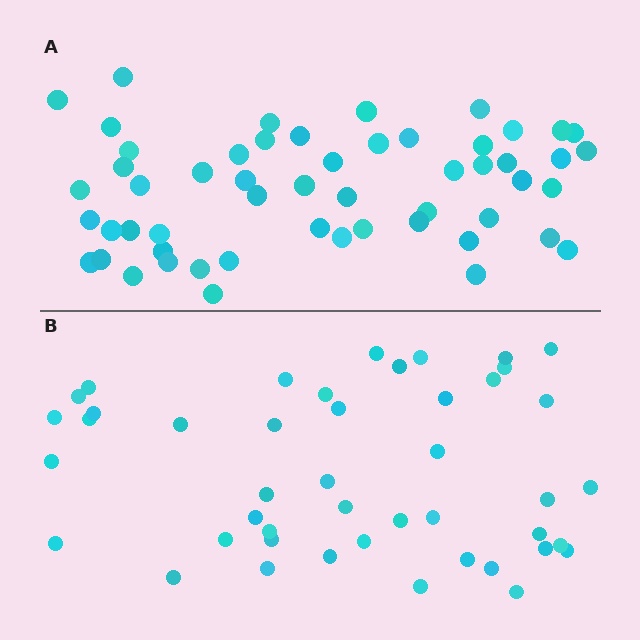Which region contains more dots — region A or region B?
Region A (the top region) has more dots.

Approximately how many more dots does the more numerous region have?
Region A has roughly 8 or so more dots than region B.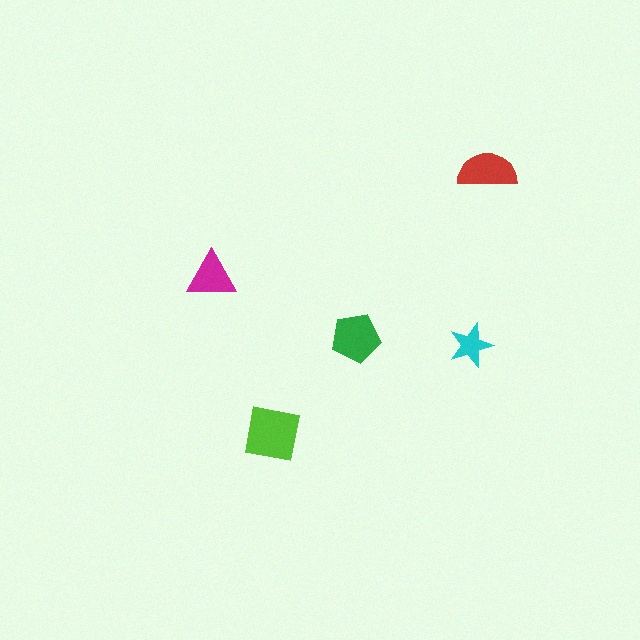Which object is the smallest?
The cyan star.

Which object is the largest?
The lime square.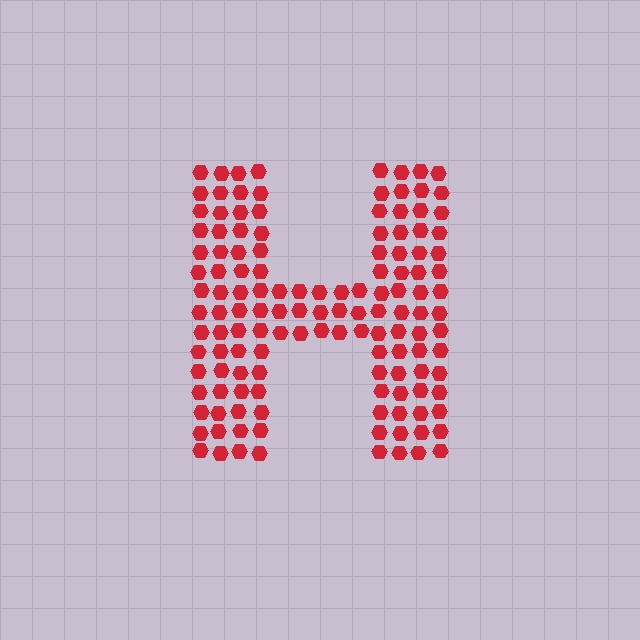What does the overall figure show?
The overall figure shows the letter H.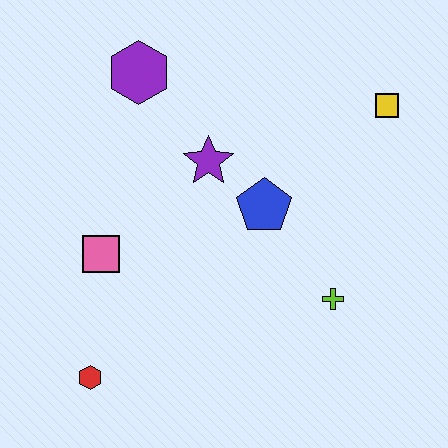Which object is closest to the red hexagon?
The pink square is closest to the red hexagon.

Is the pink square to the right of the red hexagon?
Yes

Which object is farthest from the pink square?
The yellow square is farthest from the pink square.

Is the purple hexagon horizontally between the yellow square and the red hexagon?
Yes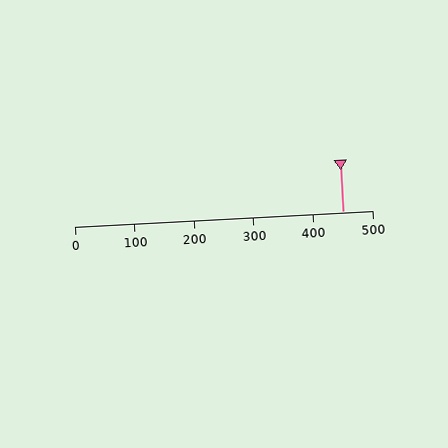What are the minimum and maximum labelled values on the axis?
The axis runs from 0 to 500.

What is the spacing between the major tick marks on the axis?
The major ticks are spaced 100 apart.